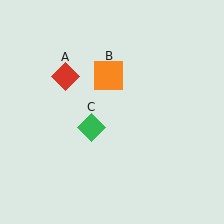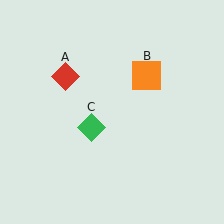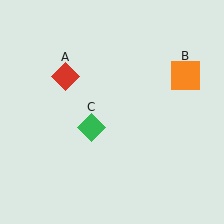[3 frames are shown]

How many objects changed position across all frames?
1 object changed position: orange square (object B).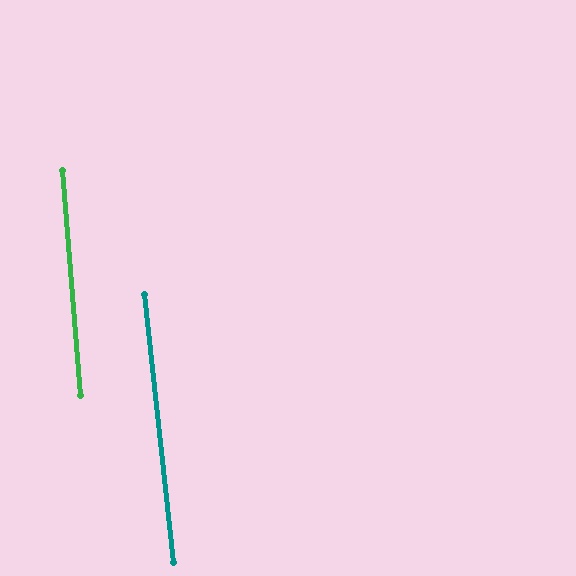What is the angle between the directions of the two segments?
Approximately 2 degrees.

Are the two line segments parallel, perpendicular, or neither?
Parallel — their directions differ by only 1.6°.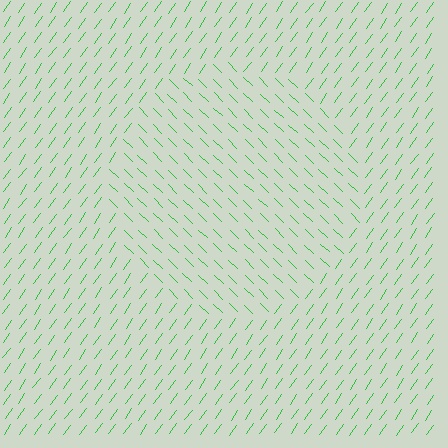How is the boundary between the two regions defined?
The boundary is defined purely by a change in line orientation (approximately 81 degrees difference). All lines are the same color and thickness.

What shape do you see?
I see a circle.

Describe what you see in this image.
The image is filled with small green line segments. A circle region in the image has lines oriented differently from the surrounding lines, creating a visible texture boundary.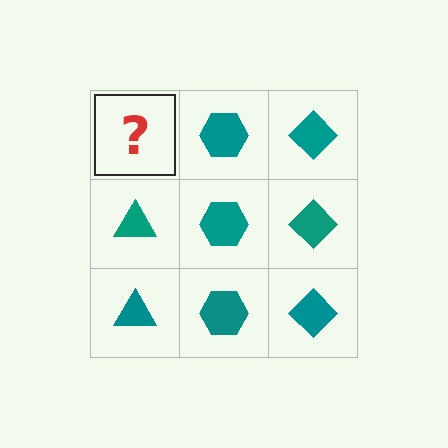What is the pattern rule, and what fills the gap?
The rule is that each column has a consistent shape. The gap should be filled with a teal triangle.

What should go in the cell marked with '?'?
The missing cell should contain a teal triangle.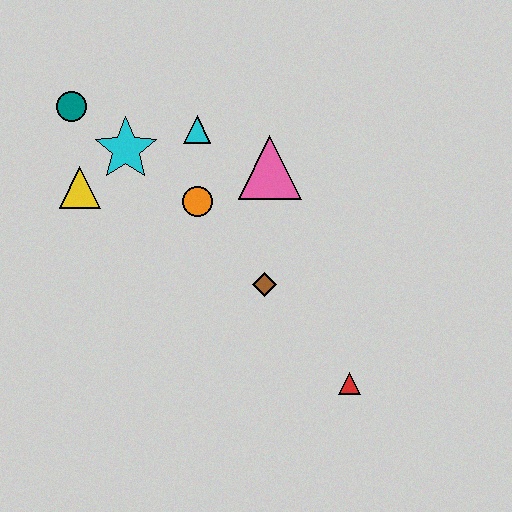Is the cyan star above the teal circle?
No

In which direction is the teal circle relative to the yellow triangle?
The teal circle is above the yellow triangle.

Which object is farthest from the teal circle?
The red triangle is farthest from the teal circle.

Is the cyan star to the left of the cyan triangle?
Yes